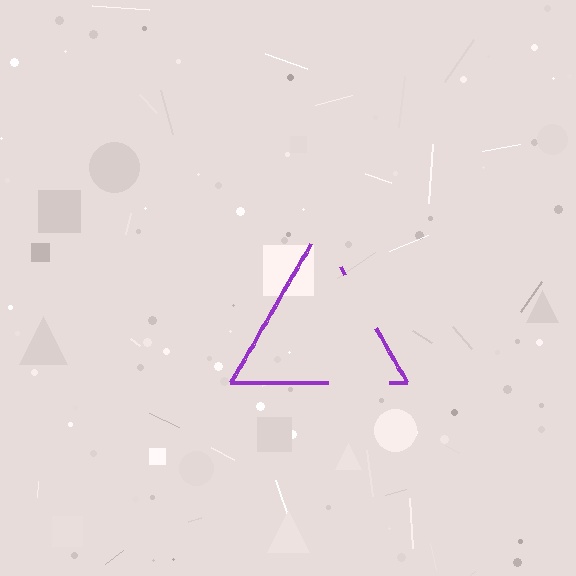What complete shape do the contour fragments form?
The contour fragments form a triangle.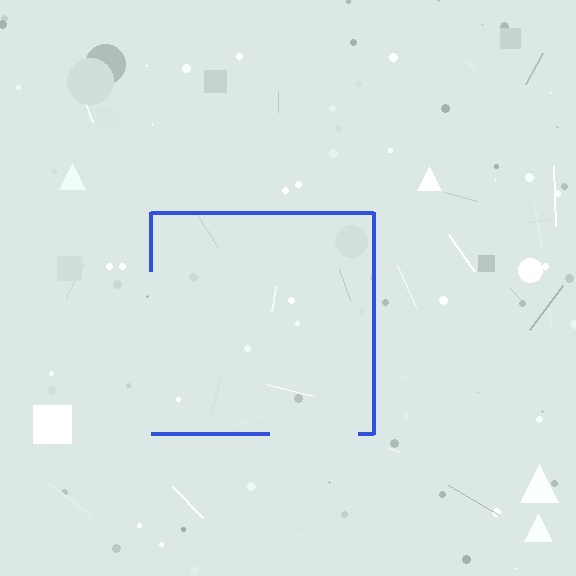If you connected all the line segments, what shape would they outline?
They would outline a square.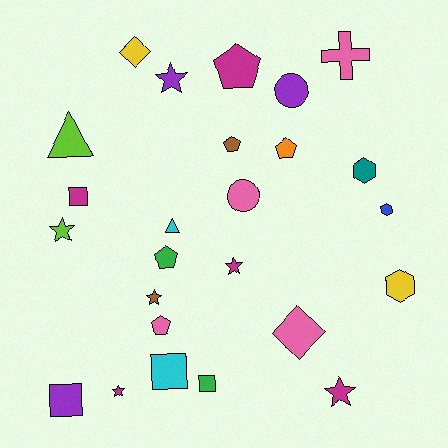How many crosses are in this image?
There is 1 cross.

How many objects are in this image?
There are 25 objects.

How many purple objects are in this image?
There are 3 purple objects.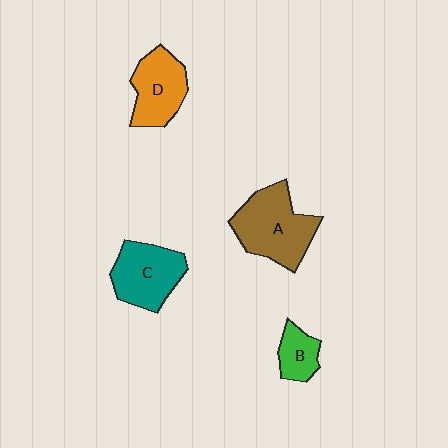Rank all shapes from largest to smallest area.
From largest to smallest: A (brown), C (teal), D (orange), B (green).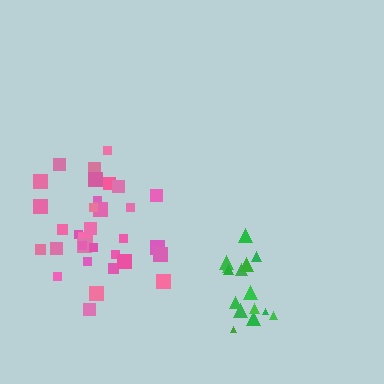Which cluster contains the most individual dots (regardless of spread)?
Pink (34).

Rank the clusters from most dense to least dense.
pink, green.